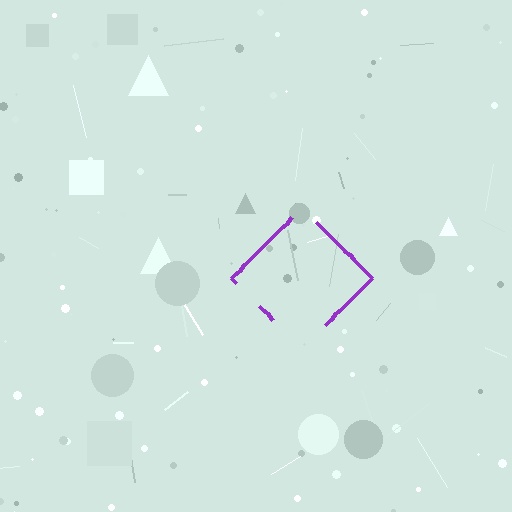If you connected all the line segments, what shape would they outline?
They would outline a diamond.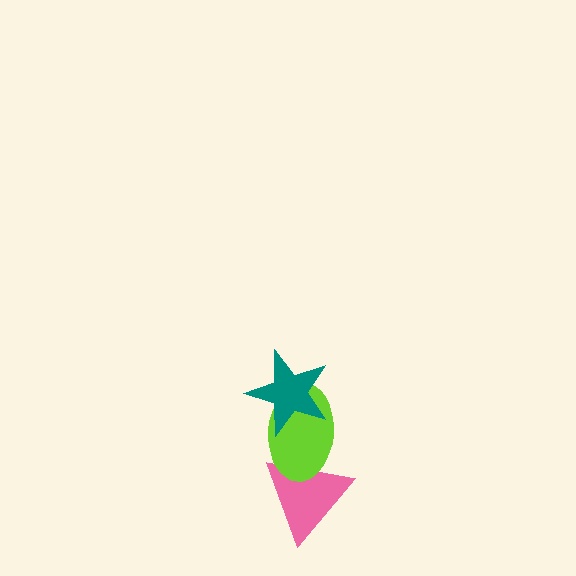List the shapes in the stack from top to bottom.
From top to bottom: the teal star, the lime ellipse, the pink triangle.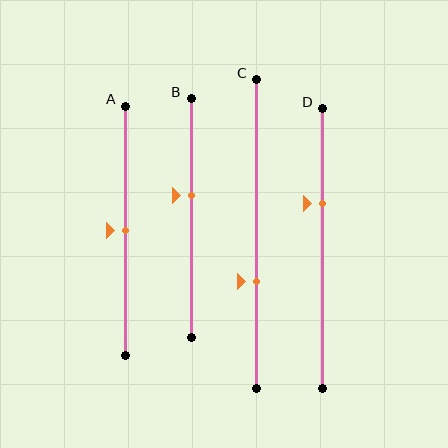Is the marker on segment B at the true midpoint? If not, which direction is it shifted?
No, the marker on segment B is shifted upward by about 10% of the segment length.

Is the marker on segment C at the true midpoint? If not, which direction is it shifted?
No, the marker on segment C is shifted downward by about 15% of the segment length.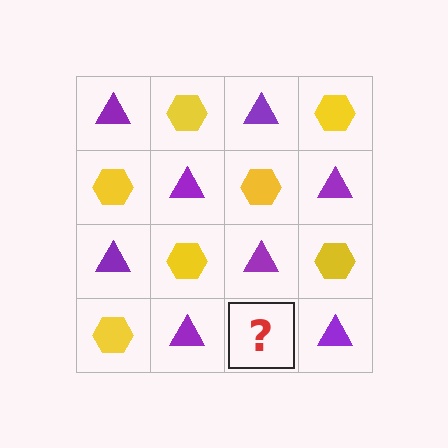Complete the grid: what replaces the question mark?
The question mark should be replaced with a yellow hexagon.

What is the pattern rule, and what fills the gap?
The rule is that it alternates purple triangle and yellow hexagon in a checkerboard pattern. The gap should be filled with a yellow hexagon.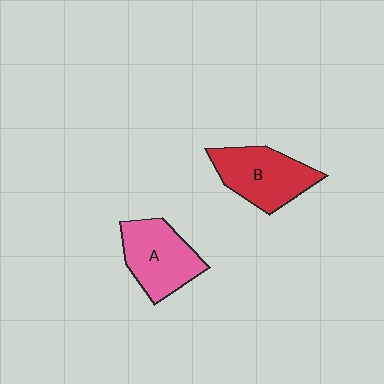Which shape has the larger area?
Shape B (red).